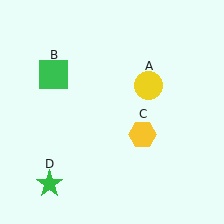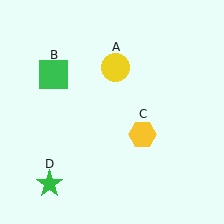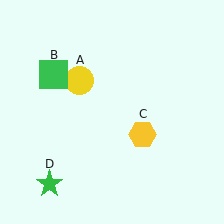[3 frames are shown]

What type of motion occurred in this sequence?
The yellow circle (object A) rotated counterclockwise around the center of the scene.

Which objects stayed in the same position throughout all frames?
Green square (object B) and yellow hexagon (object C) and green star (object D) remained stationary.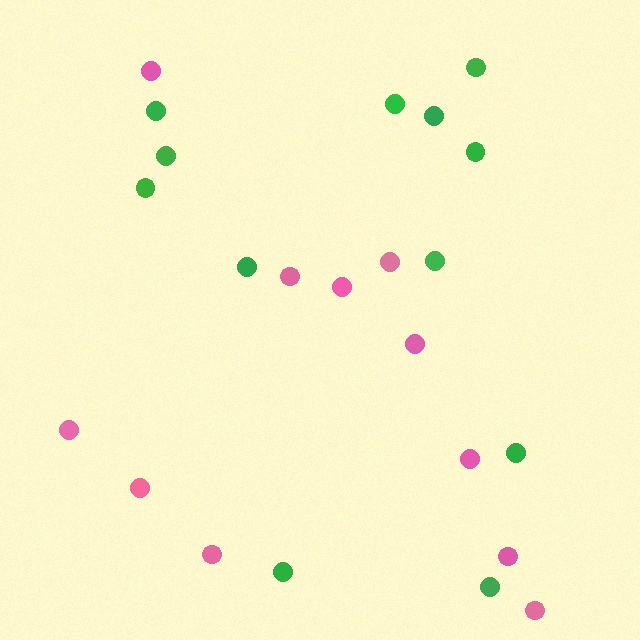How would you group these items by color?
There are 2 groups: one group of pink circles (11) and one group of green circles (12).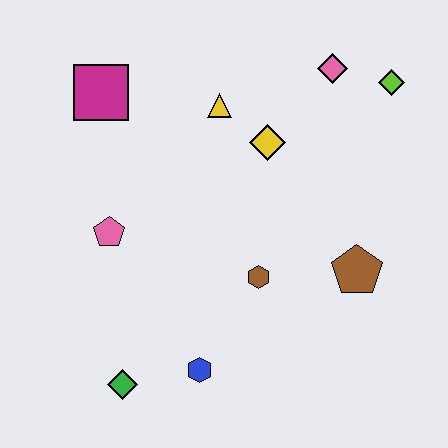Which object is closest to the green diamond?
The blue hexagon is closest to the green diamond.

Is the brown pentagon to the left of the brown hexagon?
No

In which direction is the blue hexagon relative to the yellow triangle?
The blue hexagon is below the yellow triangle.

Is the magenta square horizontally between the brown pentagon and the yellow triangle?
No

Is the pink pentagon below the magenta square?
Yes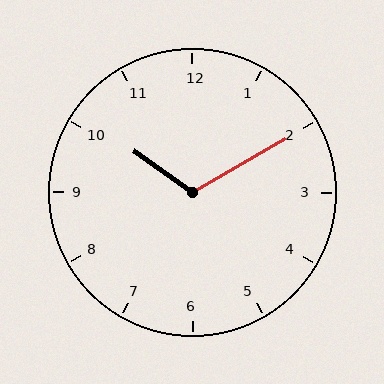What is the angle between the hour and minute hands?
Approximately 115 degrees.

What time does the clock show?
10:10.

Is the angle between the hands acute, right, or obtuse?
It is obtuse.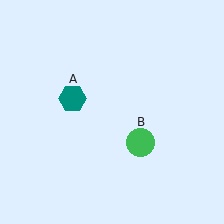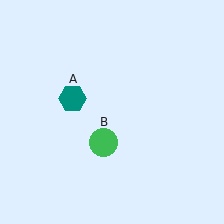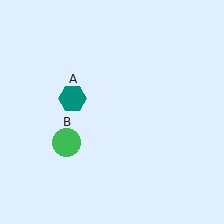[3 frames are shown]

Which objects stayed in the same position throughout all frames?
Teal hexagon (object A) remained stationary.